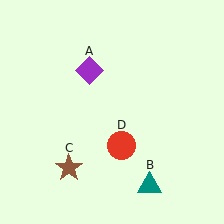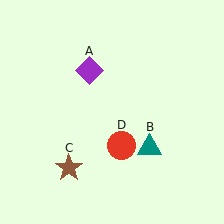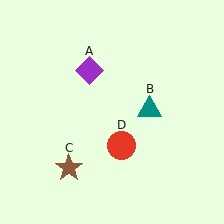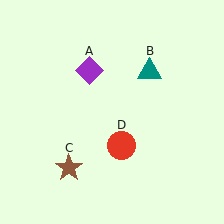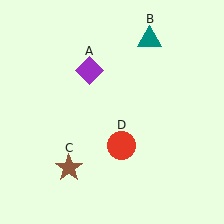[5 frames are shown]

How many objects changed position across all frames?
1 object changed position: teal triangle (object B).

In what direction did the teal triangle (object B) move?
The teal triangle (object B) moved up.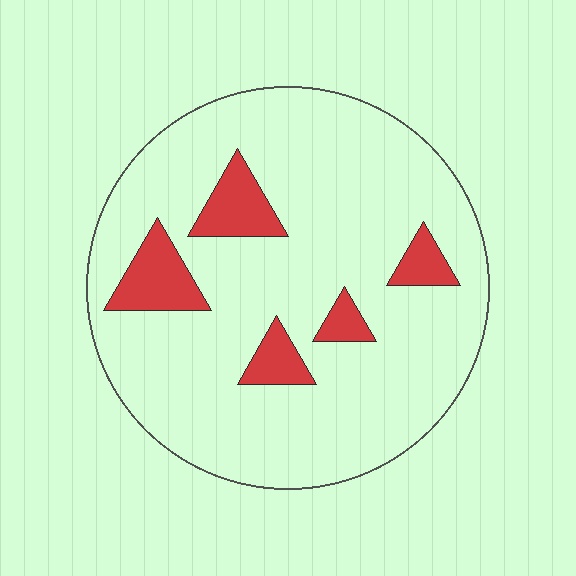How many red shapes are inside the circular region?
5.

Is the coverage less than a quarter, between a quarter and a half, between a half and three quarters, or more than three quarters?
Less than a quarter.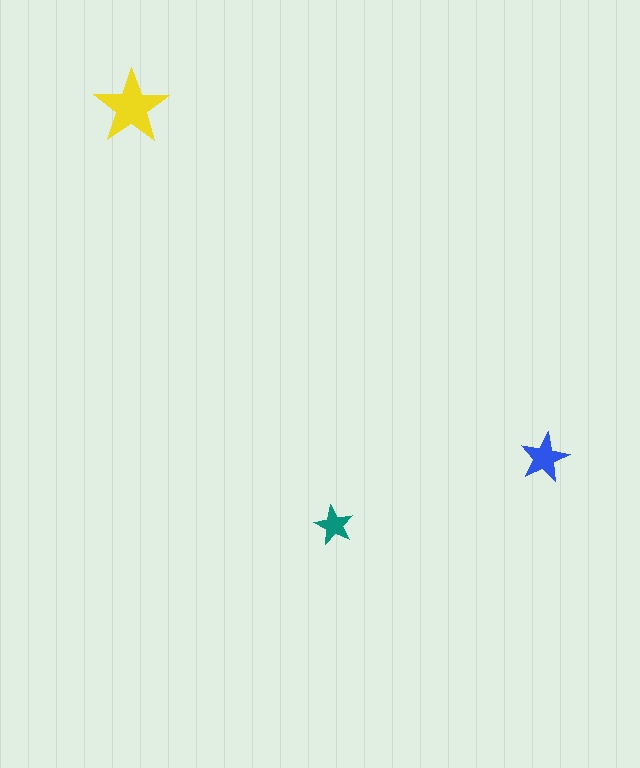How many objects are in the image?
There are 3 objects in the image.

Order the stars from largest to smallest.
the yellow one, the blue one, the teal one.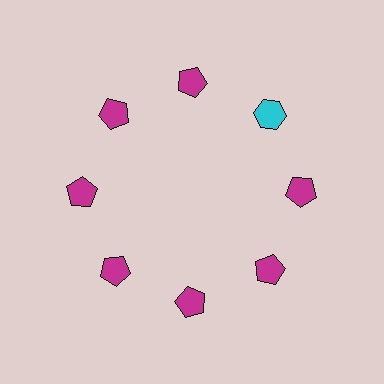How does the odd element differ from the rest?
It differs in both color (cyan instead of magenta) and shape (hexagon instead of pentagon).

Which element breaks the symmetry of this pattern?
The cyan hexagon at roughly the 2 o'clock position breaks the symmetry. All other shapes are magenta pentagons.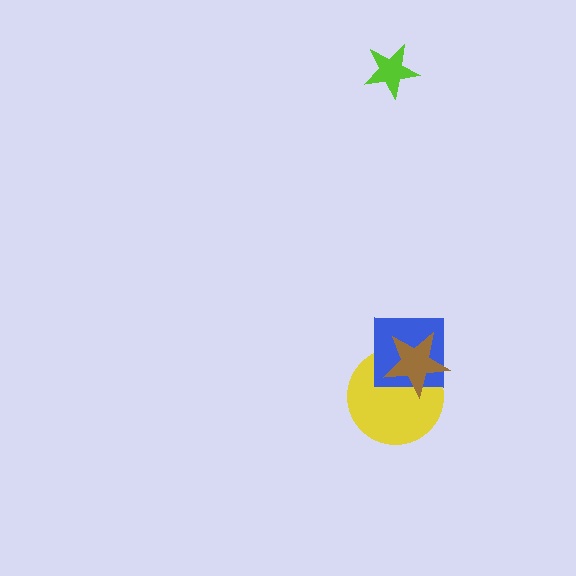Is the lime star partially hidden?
No, no other shape covers it.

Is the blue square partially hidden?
Yes, it is partially covered by another shape.